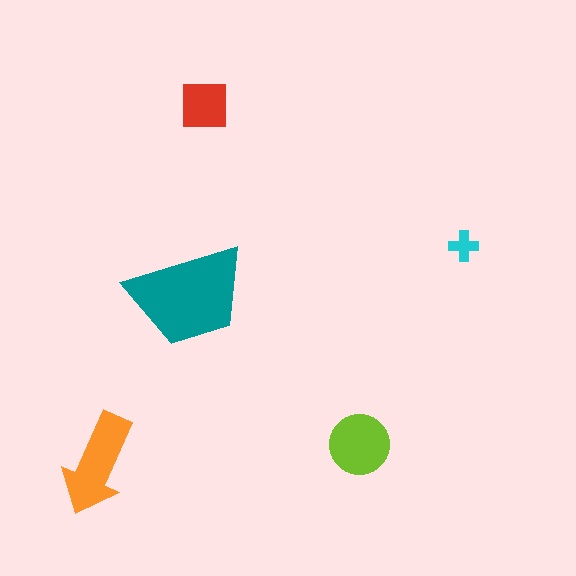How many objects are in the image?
There are 5 objects in the image.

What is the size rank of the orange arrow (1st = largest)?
2nd.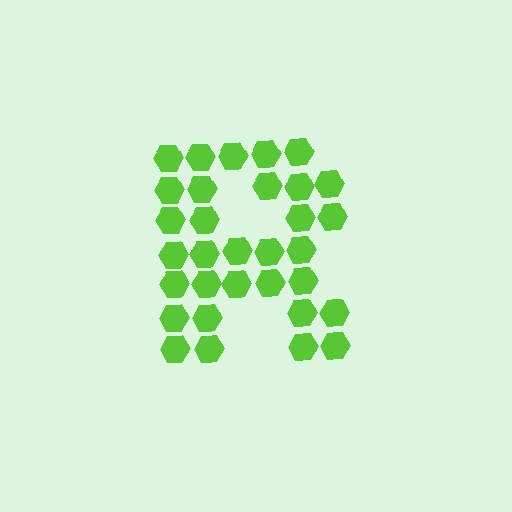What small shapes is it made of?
It is made of small hexagons.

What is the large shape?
The large shape is the letter R.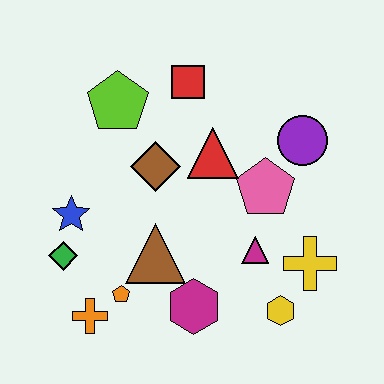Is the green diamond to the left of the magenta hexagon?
Yes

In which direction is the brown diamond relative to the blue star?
The brown diamond is to the right of the blue star.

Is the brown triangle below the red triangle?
Yes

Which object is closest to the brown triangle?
The orange pentagon is closest to the brown triangle.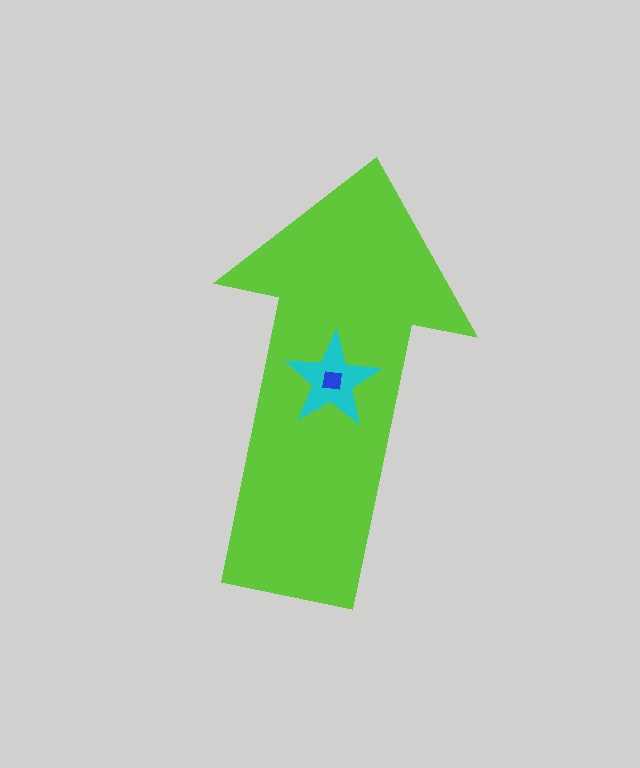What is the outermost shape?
The lime arrow.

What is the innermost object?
The blue square.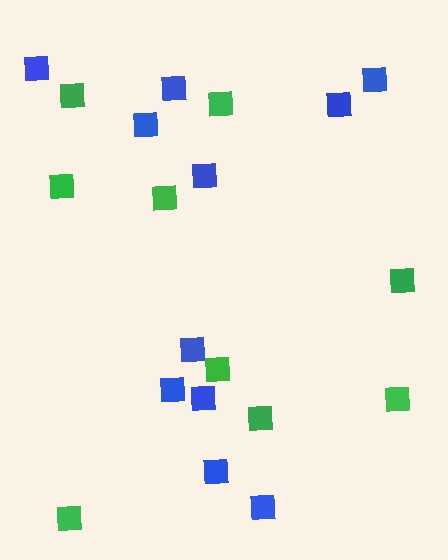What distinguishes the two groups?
There are 2 groups: one group of green squares (9) and one group of blue squares (11).